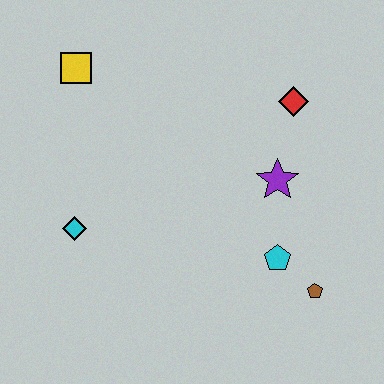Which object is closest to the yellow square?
The cyan diamond is closest to the yellow square.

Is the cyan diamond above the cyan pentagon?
Yes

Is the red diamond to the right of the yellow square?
Yes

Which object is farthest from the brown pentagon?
The yellow square is farthest from the brown pentagon.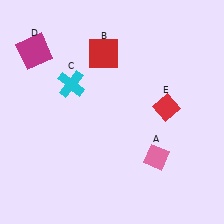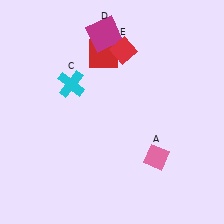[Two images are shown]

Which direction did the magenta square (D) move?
The magenta square (D) moved right.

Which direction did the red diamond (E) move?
The red diamond (E) moved up.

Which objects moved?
The objects that moved are: the magenta square (D), the red diamond (E).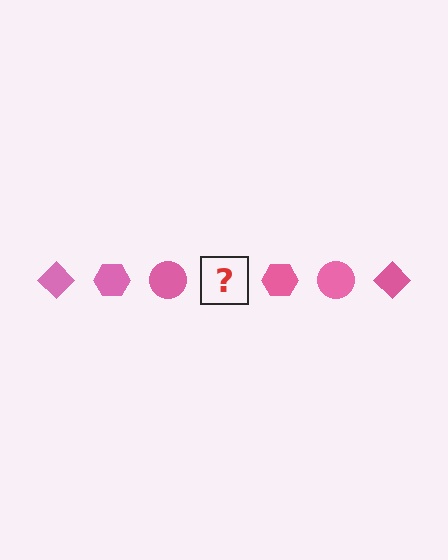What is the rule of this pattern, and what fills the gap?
The rule is that the pattern cycles through diamond, hexagon, circle shapes in pink. The gap should be filled with a pink diamond.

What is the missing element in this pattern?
The missing element is a pink diamond.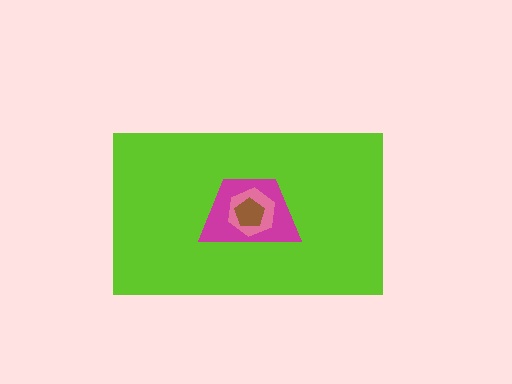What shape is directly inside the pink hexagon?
The brown pentagon.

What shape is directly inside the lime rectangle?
The magenta trapezoid.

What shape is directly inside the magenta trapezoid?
The pink hexagon.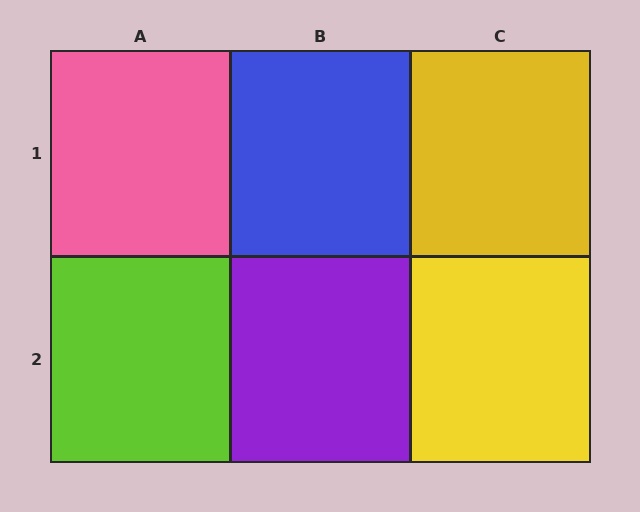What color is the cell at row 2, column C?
Yellow.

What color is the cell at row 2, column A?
Lime.